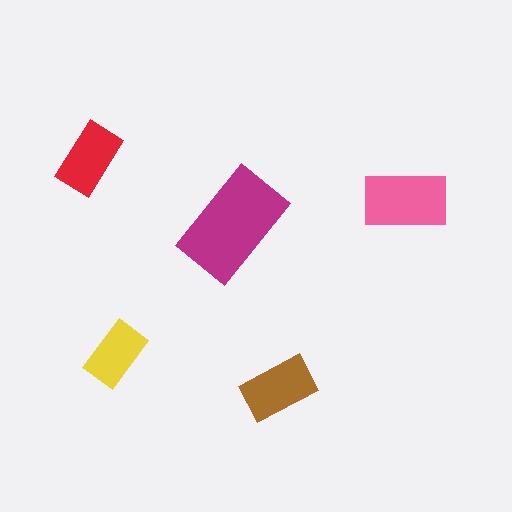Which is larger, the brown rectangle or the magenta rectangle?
The magenta one.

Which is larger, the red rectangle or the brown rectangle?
The brown one.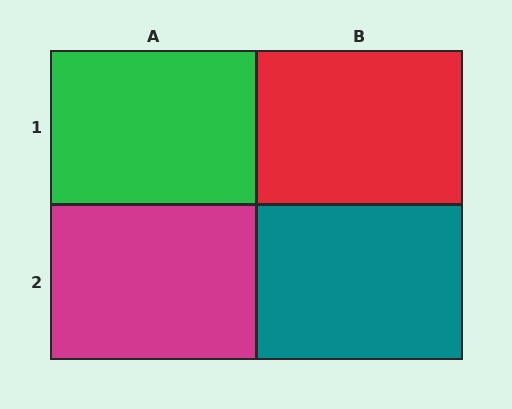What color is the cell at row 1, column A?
Green.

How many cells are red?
1 cell is red.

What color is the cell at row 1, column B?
Red.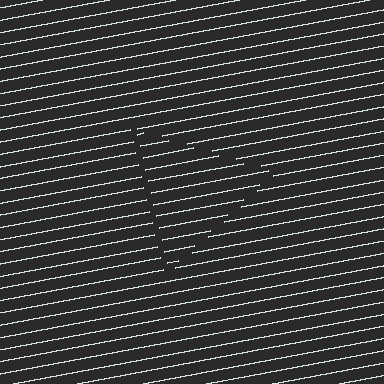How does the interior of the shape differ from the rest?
The interior of the shape contains the same grating, shifted by half a period — the contour is defined by the phase discontinuity where line-ends from the inner and outer gratings abut.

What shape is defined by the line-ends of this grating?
An illusory triangle. The interior of the shape contains the same grating, shifted by half a period — the contour is defined by the phase discontinuity where line-ends from the inner and outer gratings abut.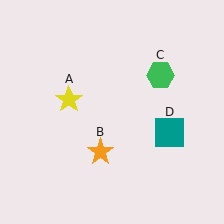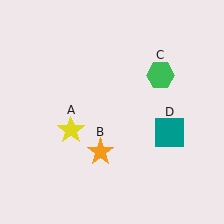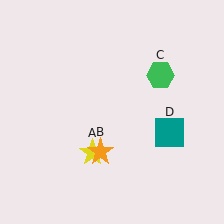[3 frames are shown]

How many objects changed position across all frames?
1 object changed position: yellow star (object A).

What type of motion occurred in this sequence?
The yellow star (object A) rotated counterclockwise around the center of the scene.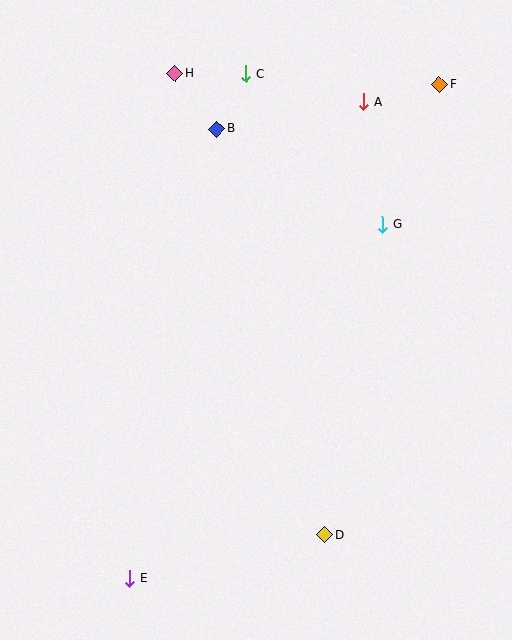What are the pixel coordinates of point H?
Point H is at (175, 74).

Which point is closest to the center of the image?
Point G at (382, 224) is closest to the center.